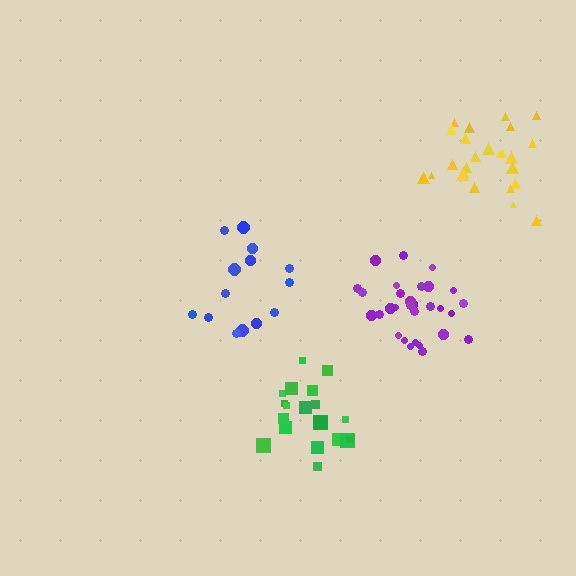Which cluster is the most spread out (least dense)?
Blue.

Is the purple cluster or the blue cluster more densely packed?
Purple.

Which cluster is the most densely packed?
Purple.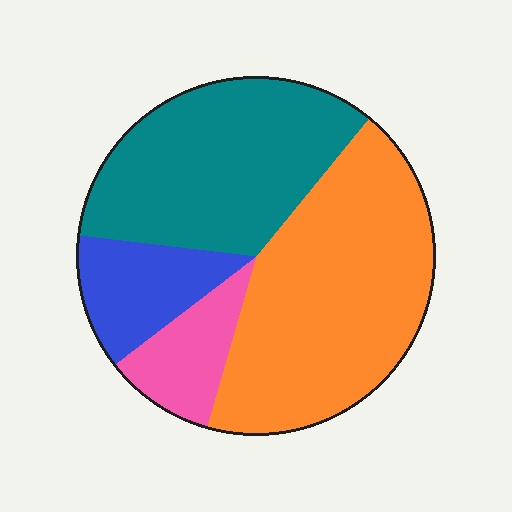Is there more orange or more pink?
Orange.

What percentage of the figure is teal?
Teal takes up about one third (1/3) of the figure.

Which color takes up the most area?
Orange, at roughly 45%.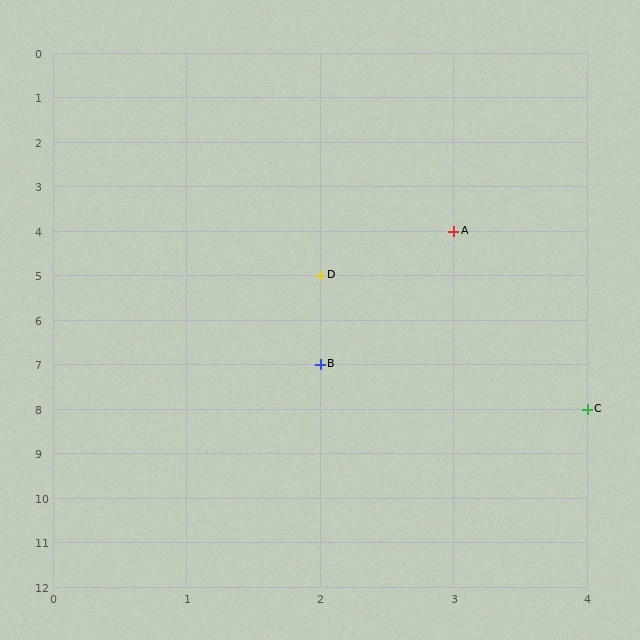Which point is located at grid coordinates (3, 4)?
Point A is at (3, 4).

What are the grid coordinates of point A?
Point A is at grid coordinates (3, 4).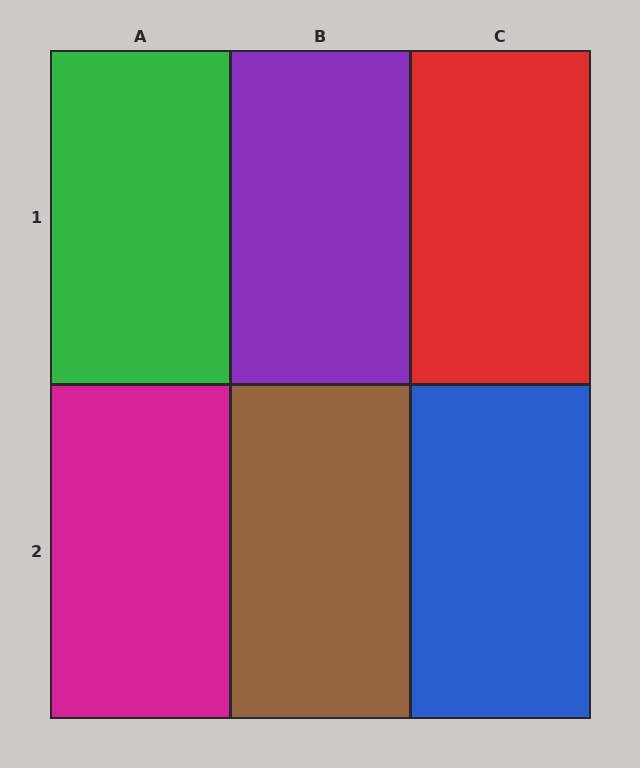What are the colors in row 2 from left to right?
Magenta, brown, blue.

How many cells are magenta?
1 cell is magenta.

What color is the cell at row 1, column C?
Red.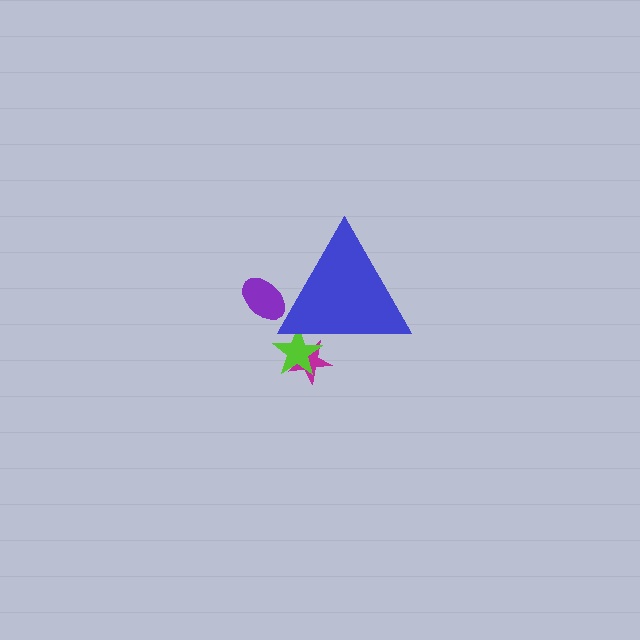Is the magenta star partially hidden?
Yes, the magenta star is partially hidden behind the blue triangle.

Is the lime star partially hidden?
Yes, the lime star is partially hidden behind the blue triangle.